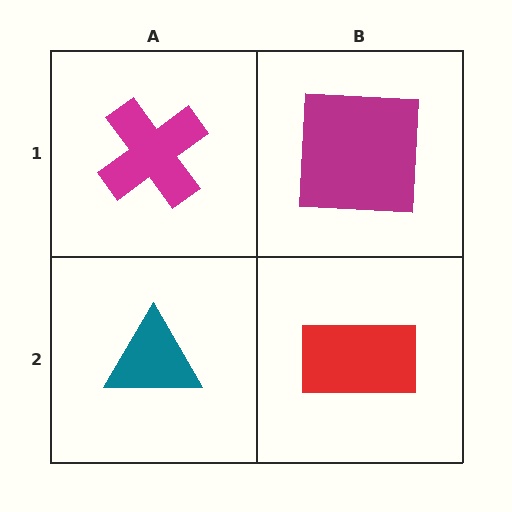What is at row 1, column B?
A magenta square.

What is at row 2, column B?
A red rectangle.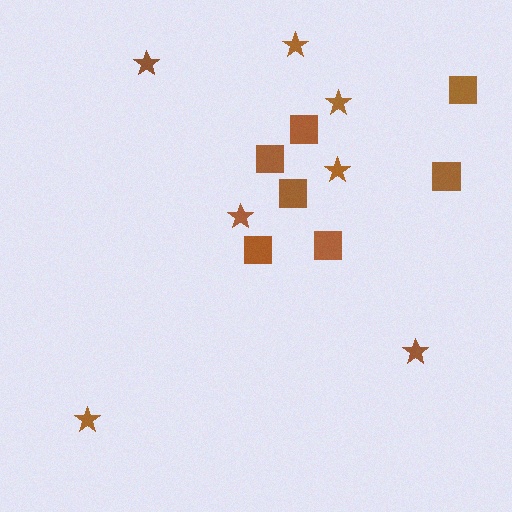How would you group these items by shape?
There are 2 groups: one group of squares (7) and one group of stars (7).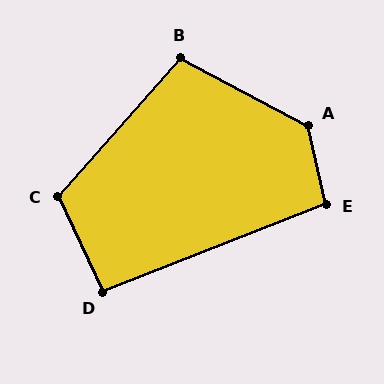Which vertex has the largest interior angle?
A, at approximately 130 degrees.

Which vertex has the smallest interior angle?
D, at approximately 94 degrees.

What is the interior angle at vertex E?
Approximately 99 degrees (obtuse).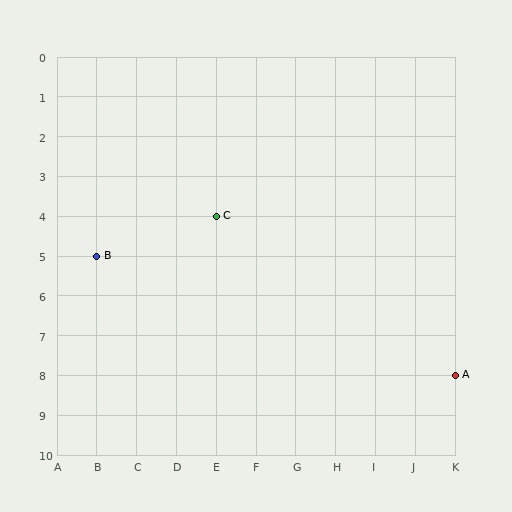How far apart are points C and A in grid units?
Points C and A are 6 columns and 4 rows apart (about 7.2 grid units diagonally).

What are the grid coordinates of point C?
Point C is at grid coordinates (E, 4).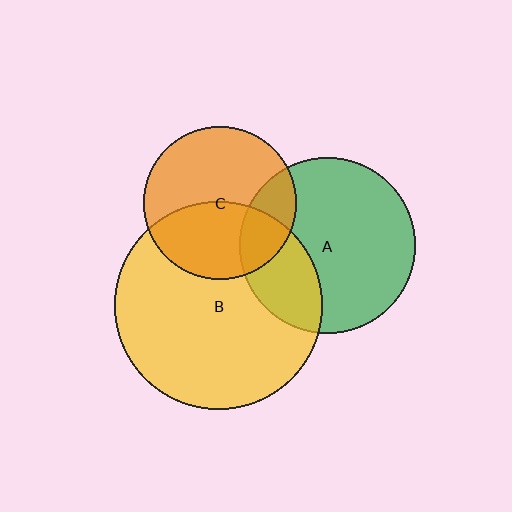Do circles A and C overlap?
Yes.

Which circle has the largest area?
Circle B (yellow).